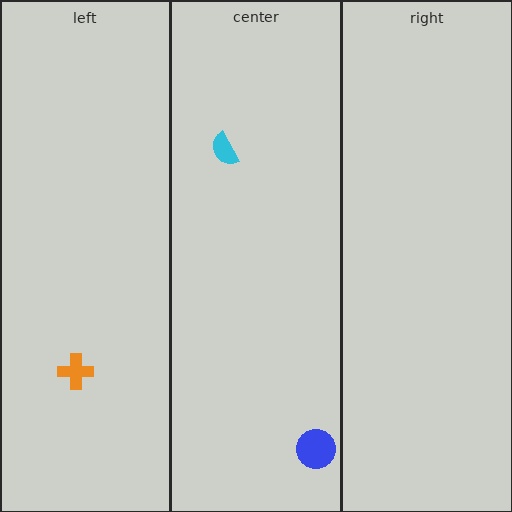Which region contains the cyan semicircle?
The center region.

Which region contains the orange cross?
The left region.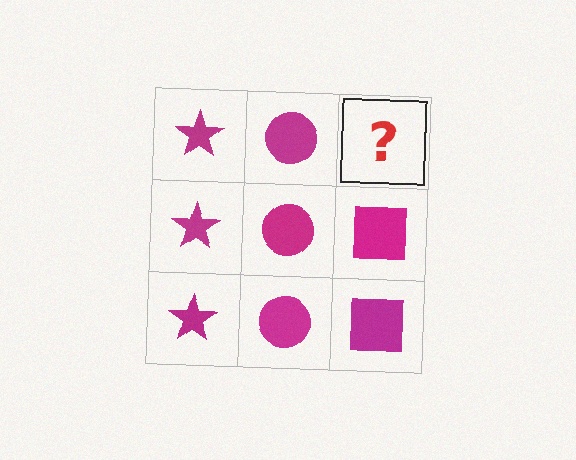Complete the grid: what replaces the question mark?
The question mark should be replaced with a magenta square.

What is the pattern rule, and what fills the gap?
The rule is that each column has a consistent shape. The gap should be filled with a magenta square.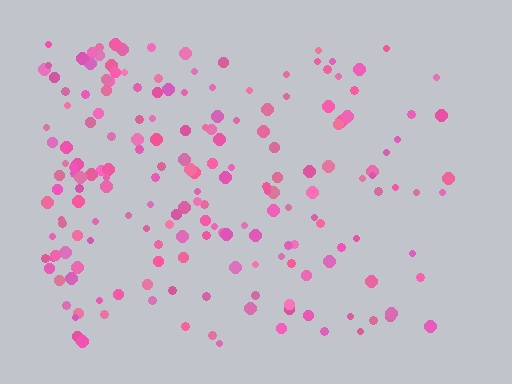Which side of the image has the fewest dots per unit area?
The right.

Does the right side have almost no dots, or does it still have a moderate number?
Still a moderate number, just noticeably fewer than the left.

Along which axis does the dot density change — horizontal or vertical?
Horizontal.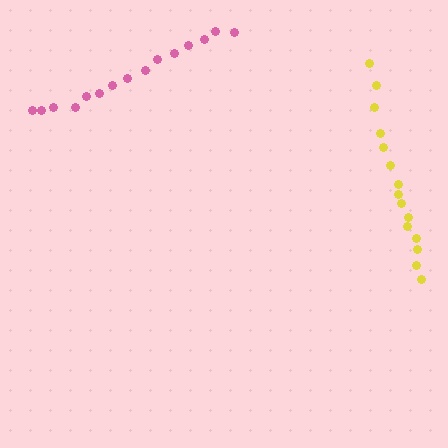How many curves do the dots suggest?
There are 2 distinct paths.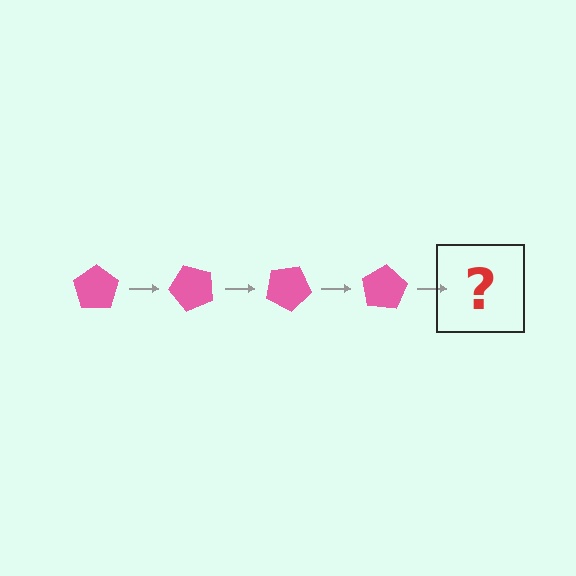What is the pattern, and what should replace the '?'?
The pattern is that the pentagon rotates 50 degrees each step. The '?' should be a pink pentagon rotated 200 degrees.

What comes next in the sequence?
The next element should be a pink pentagon rotated 200 degrees.